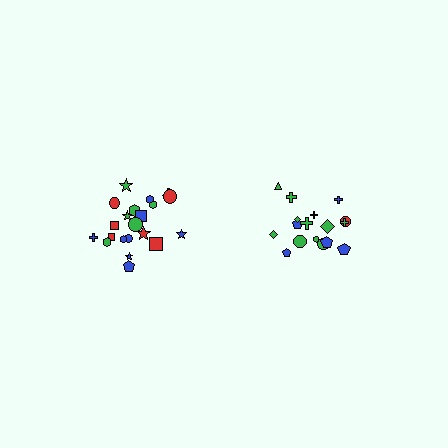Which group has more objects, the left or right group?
The left group.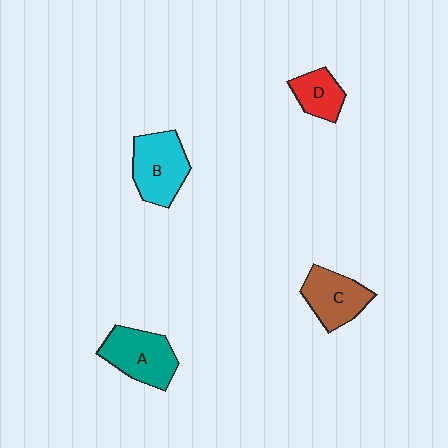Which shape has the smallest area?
Shape D (red).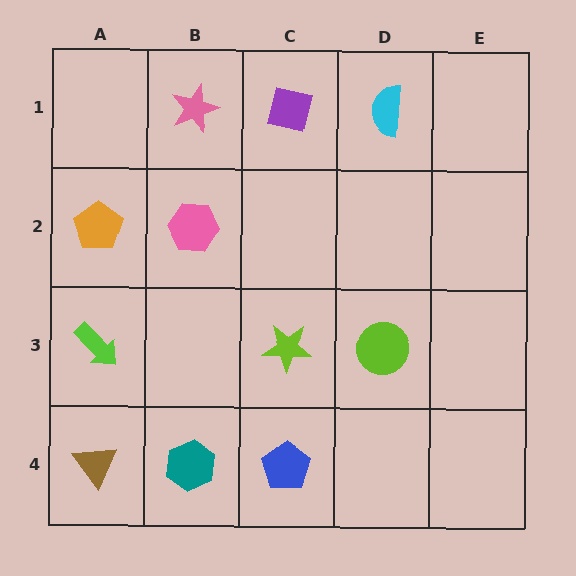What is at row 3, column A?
A lime arrow.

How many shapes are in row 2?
2 shapes.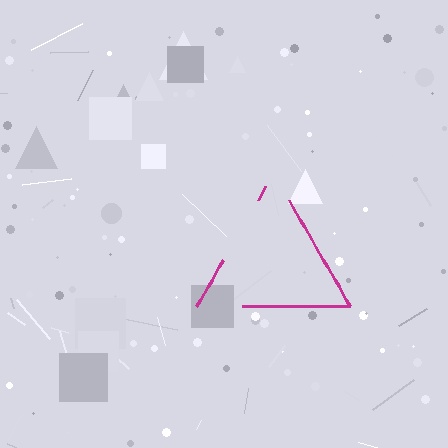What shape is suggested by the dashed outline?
The dashed outline suggests a triangle.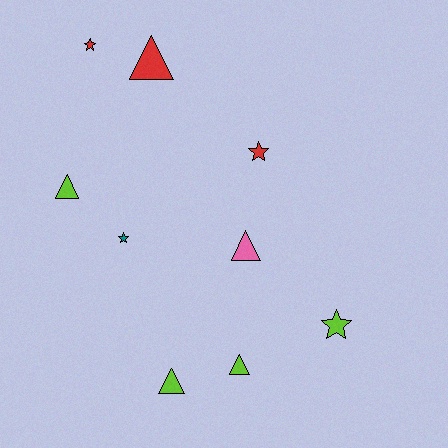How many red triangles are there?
There is 1 red triangle.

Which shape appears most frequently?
Triangle, with 5 objects.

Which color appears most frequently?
Lime, with 4 objects.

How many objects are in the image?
There are 9 objects.